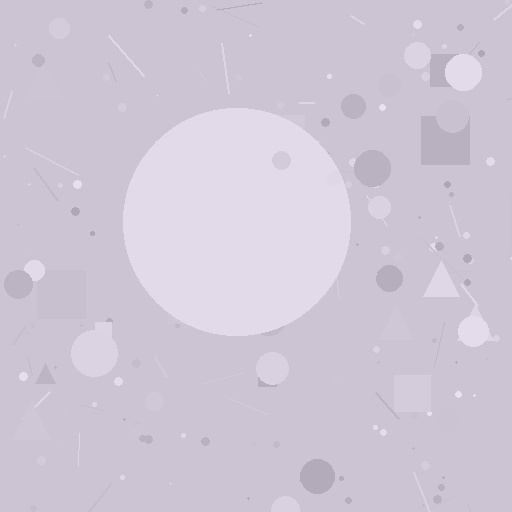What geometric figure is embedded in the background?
A circle is embedded in the background.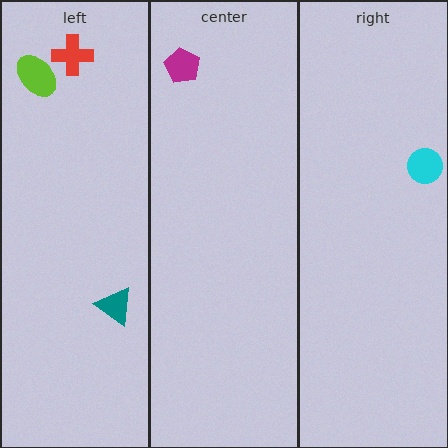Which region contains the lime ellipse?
The left region.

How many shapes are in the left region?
3.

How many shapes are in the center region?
1.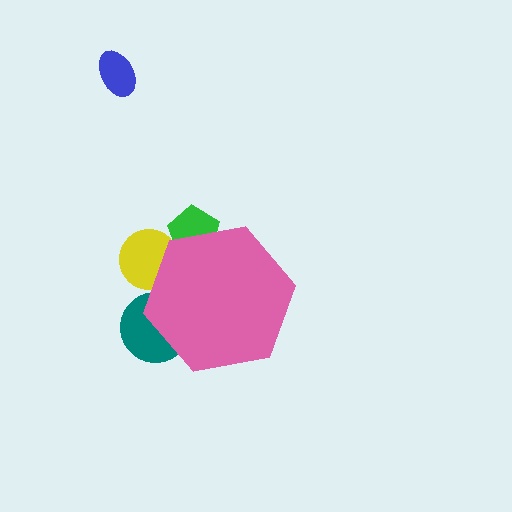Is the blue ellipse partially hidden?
No, the blue ellipse is fully visible.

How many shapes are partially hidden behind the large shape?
3 shapes are partially hidden.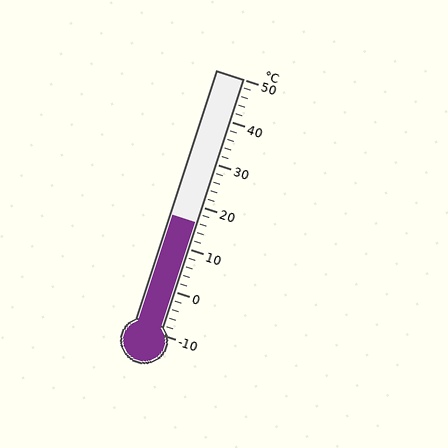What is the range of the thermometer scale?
The thermometer scale ranges from -10°C to 50°C.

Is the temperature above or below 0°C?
The temperature is above 0°C.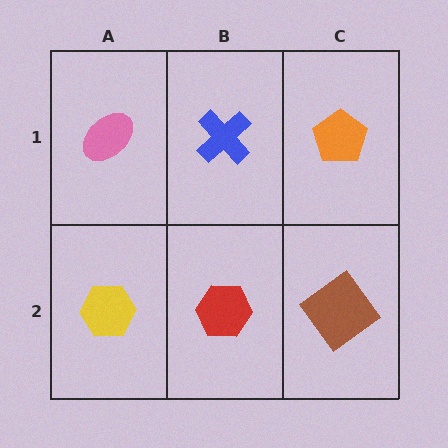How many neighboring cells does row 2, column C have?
2.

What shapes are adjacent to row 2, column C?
An orange pentagon (row 1, column C), a red hexagon (row 2, column B).